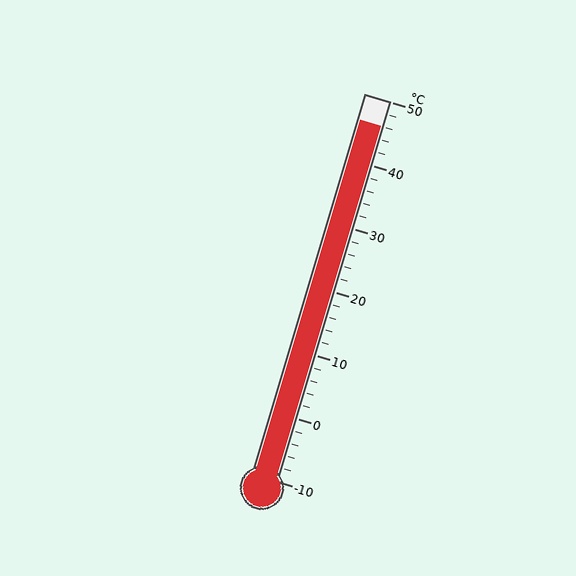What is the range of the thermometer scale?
The thermometer scale ranges from -10°C to 50°C.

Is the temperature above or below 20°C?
The temperature is above 20°C.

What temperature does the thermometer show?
The thermometer shows approximately 46°C.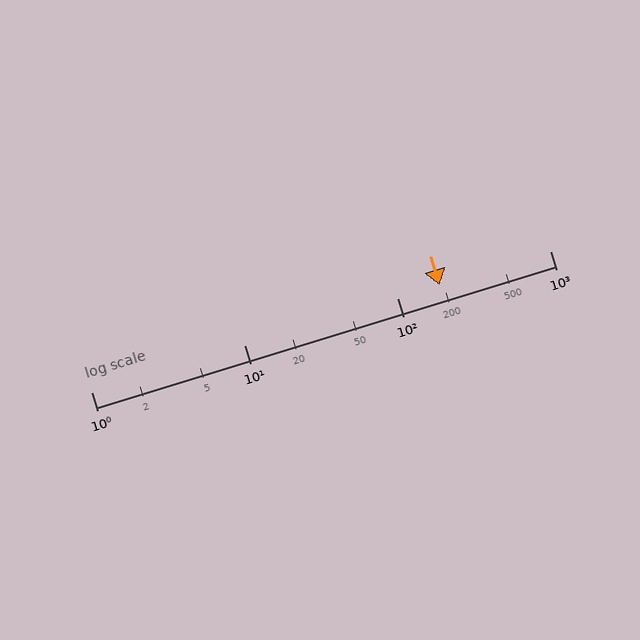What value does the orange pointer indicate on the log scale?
The pointer indicates approximately 190.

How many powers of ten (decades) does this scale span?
The scale spans 3 decades, from 1 to 1000.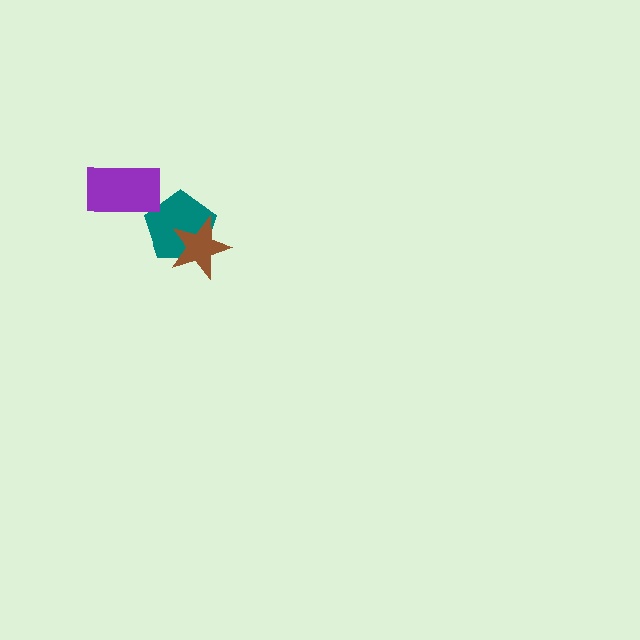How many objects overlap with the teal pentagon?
1 object overlaps with the teal pentagon.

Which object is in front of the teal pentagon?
The brown star is in front of the teal pentagon.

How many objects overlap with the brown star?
1 object overlaps with the brown star.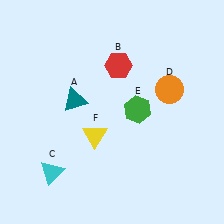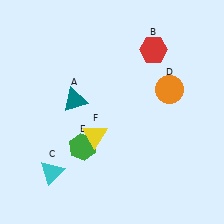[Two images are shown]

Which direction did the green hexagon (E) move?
The green hexagon (E) moved left.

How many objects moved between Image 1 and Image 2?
2 objects moved between the two images.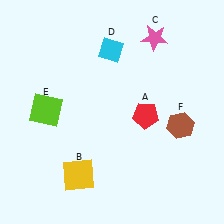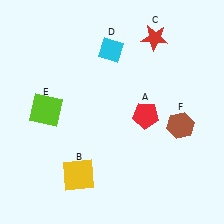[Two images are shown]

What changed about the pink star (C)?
In Image 1, C is pink. In Image 2, it changed to red.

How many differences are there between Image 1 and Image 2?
There is 1 difference between the two images.